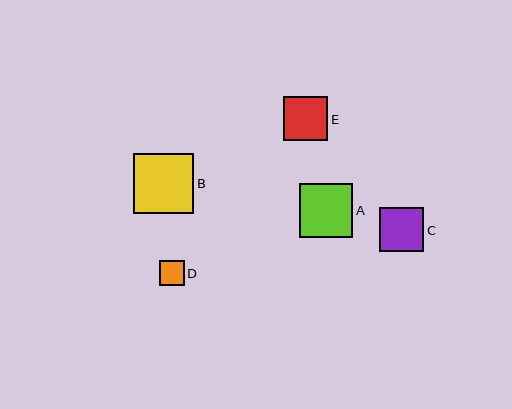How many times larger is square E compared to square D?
Square E is approximately 1.8 times the size of square D.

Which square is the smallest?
Square D is the smallest with a size of approximately 25 pixels.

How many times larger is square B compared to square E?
Square B is approximately 1.4 times the size of square E.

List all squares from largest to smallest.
From largest to smallest: B, A, E, C, D.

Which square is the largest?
Square B is the largest with a size of approximately 60 pixels.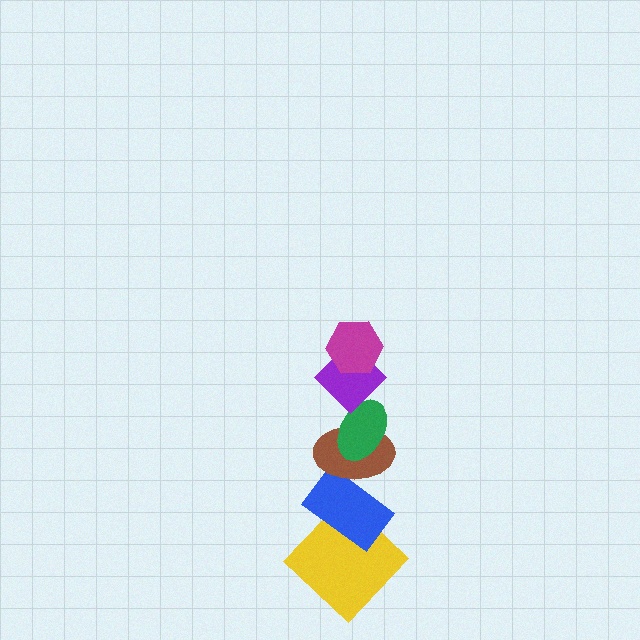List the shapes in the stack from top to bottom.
From top to bottom: the magenta hexagon, the purple diamond, the green ellipse, the brown ellipse, the blue rectangle, the yellow diamond.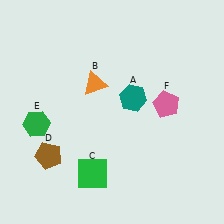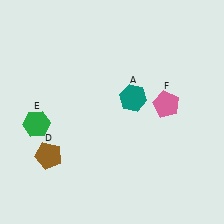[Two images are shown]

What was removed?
The green square (C), the orange triangle (B) were removed in Image 2.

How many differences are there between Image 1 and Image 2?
There are 2 differences between the two images.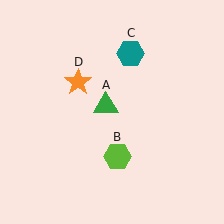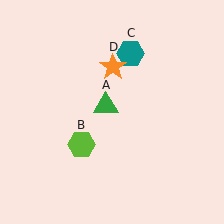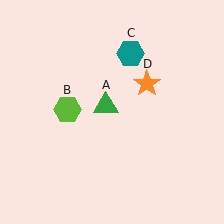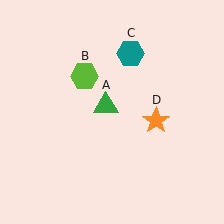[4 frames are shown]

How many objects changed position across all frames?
2 objects changed position: lime hexagon (object B), orange star (object D).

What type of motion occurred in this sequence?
The lime hexagon (object B), orange star (object D) rotated clockwise around the center of the scene.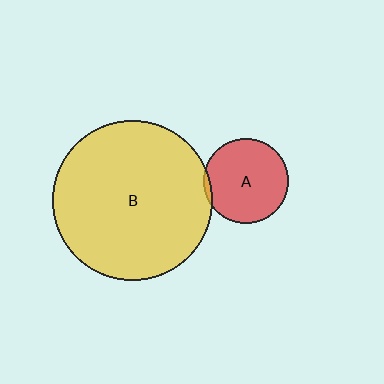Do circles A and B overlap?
Yes.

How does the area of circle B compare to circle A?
Approximately 3.6 times.